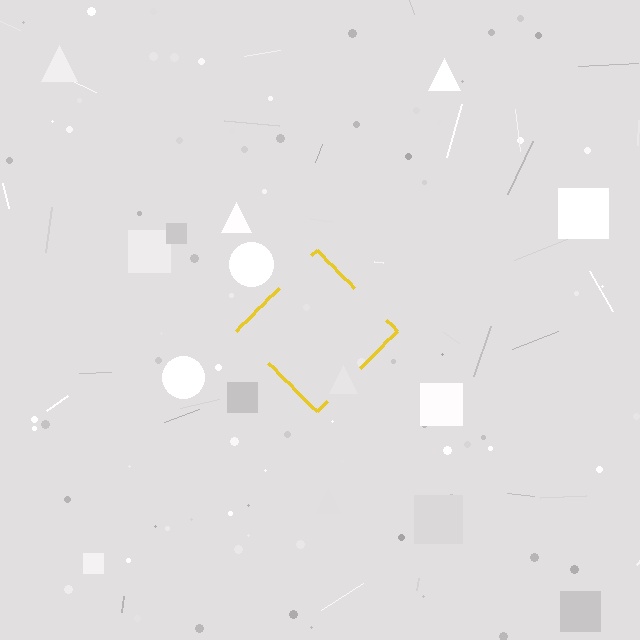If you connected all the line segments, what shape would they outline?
They would outline a diamond.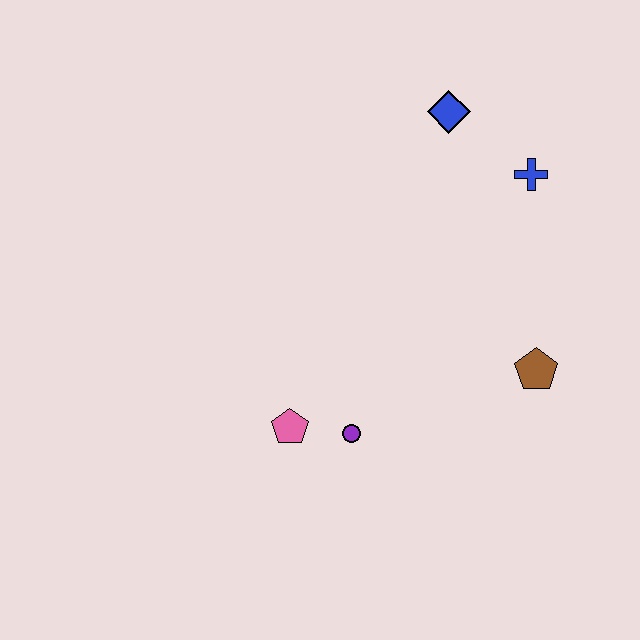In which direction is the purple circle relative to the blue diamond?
The purple circle is below the blue diamond.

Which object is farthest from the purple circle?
The blue diamond is farthest from the purple circle.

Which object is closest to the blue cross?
The blue diamond is closest to the blue cross.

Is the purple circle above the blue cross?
No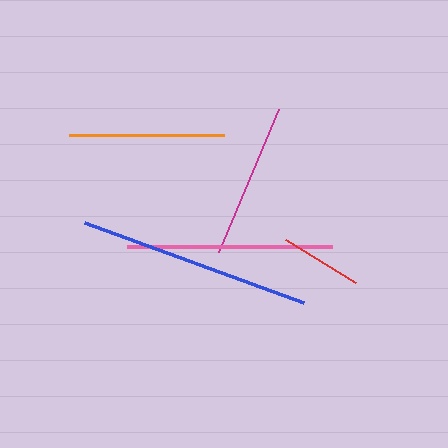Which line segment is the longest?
The blue line is the longest at approximately 232 pixels.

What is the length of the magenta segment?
The magenta segment is approximately 154 pixels long.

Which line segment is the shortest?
The red line is the shortest at approximately 82 pixels.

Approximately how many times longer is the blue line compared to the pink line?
The blue line is approximately 1.1 times the length of the pink line.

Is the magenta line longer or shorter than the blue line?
The blue line is longer than the magenta line.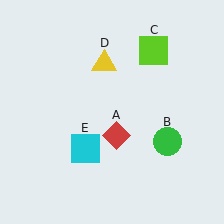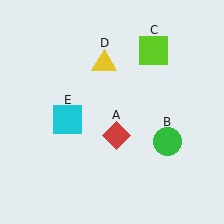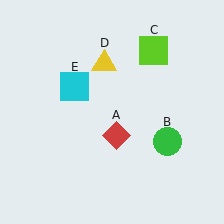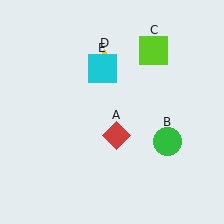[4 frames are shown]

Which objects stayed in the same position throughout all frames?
Red diamond (object A) and green circle (object B) and lime square (object C) and yellow triangle (object D) remained stationary.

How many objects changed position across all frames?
1 object changed position: cyan square (object E).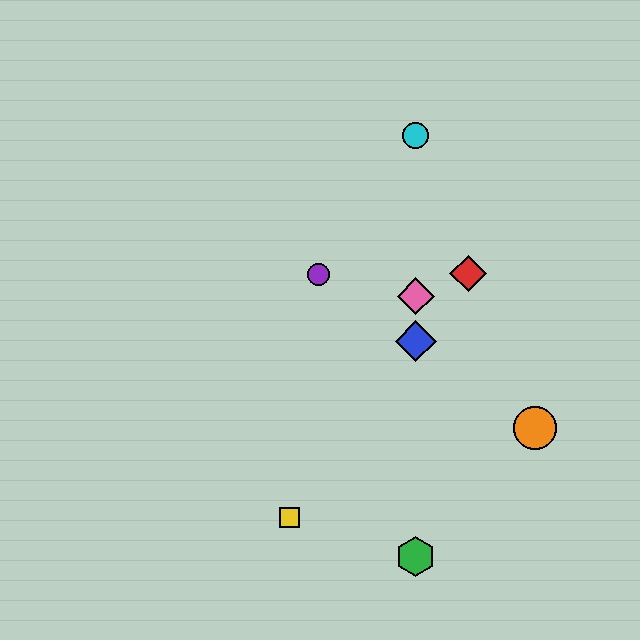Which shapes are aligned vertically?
The blue diamond, the green hexagon, the cyan circle, the pink diamond are aligned vertically.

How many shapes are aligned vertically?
4 shapes (the blue diamond, the green hexagon, the cyan circle, the pink diamond) are aligned vertically.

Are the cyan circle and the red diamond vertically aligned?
No, the cyan circle is at x≈416 and the red diamond is at x≈468.